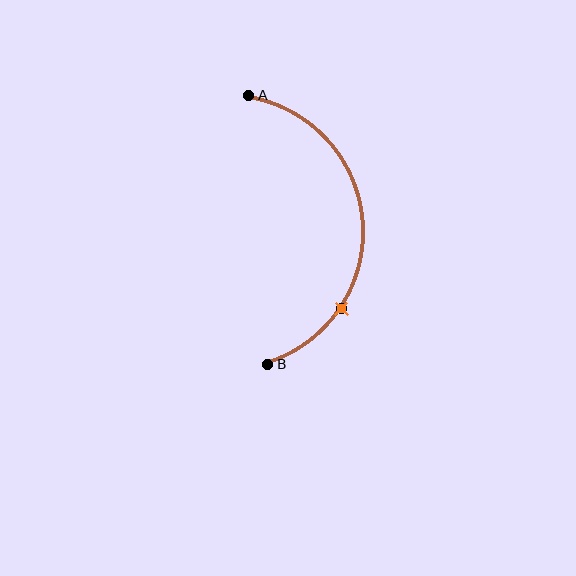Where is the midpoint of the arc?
The arc midpoint is the point on the curve farthest from the straight line joining A and B. It sits to the right of that line.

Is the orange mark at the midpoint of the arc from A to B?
No. The orange mark lies on the arc but is closer to endpoint B. The arc midpoint would be at the point on the curve equidistant along the arc from both A and B.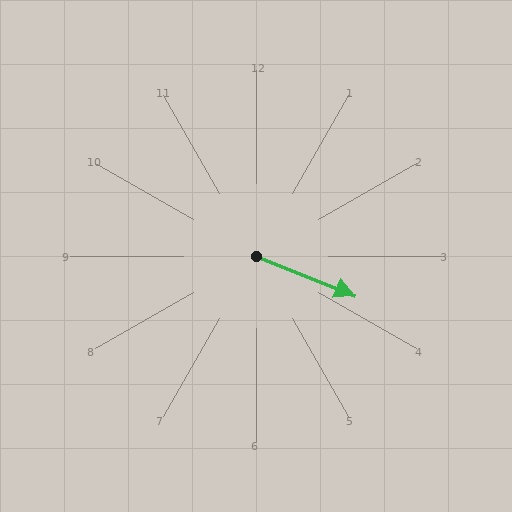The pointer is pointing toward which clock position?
Roughly 4 o'clock.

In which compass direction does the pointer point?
East.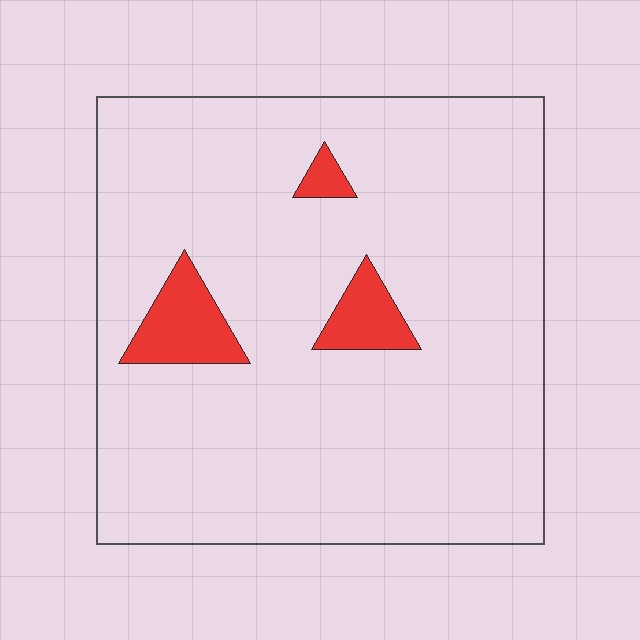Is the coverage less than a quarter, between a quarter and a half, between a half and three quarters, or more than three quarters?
Less than a quarter.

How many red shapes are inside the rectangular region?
3.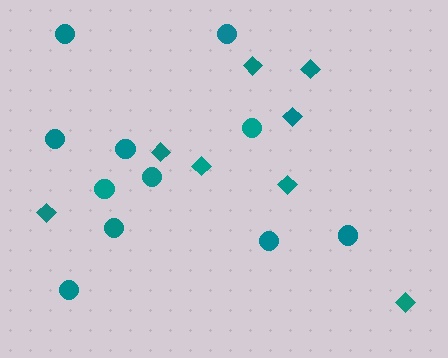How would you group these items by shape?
There are 2 groups: one group of diamonds (8) and one group of circles (11).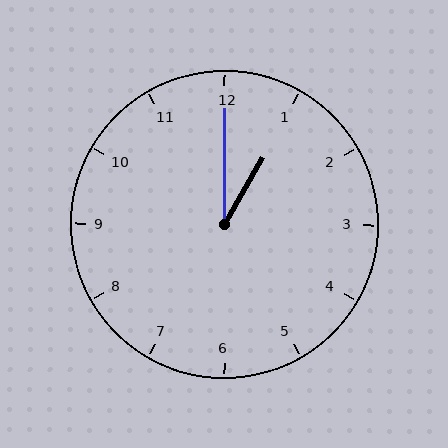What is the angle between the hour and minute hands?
Approximately 30 degrees.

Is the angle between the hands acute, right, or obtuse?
It is acute.